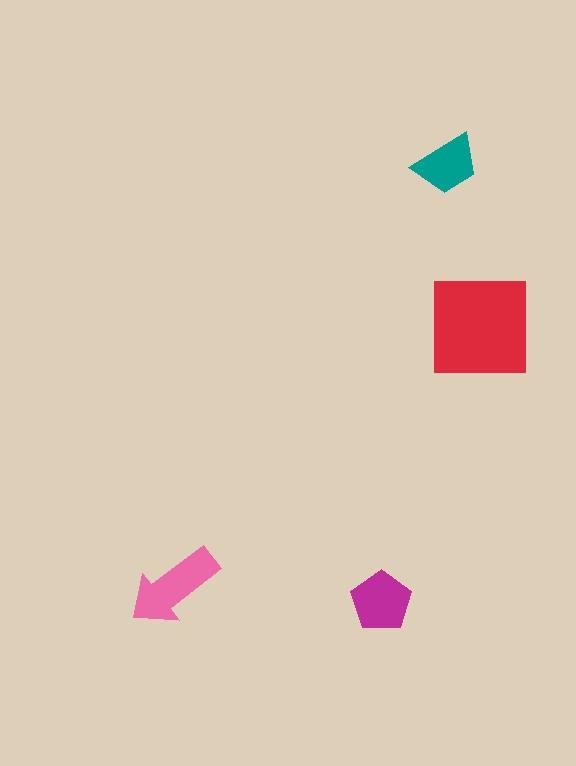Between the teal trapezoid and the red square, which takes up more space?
The red square.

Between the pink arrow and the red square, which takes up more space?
The red square.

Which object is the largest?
The red square.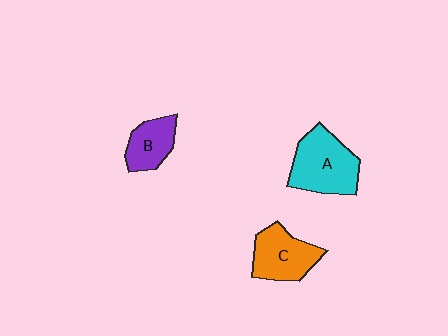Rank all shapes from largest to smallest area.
From largest to smallest: A (cyan), C (orange), B (purple).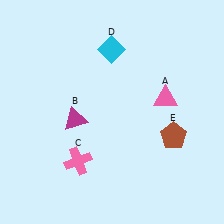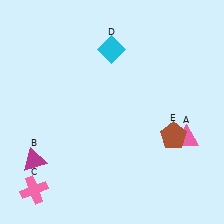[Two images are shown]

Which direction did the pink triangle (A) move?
The pink triangle (A) moved down.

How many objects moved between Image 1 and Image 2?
3 objects moved between the two images.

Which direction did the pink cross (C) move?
The pink cross (C) moved left.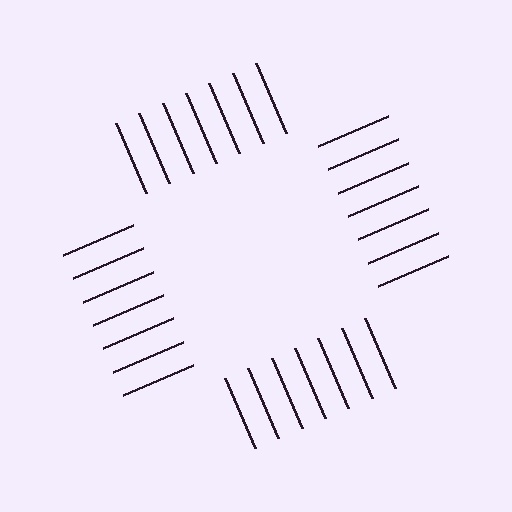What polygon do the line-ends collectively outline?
An illusory square — the line segments terminate on its edges but no continuous stroke is drawn.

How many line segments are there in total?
28 — 7 along each of the 4 edges.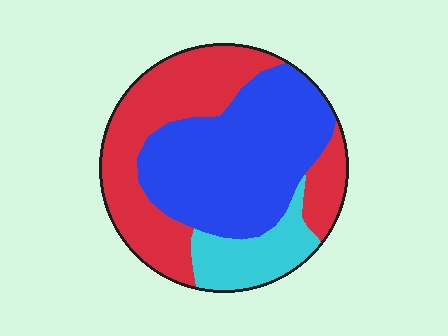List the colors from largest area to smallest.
From largest to smallest: blue, red, cyan.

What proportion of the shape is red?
Red takes up about two fifths (2/5) of the shape.